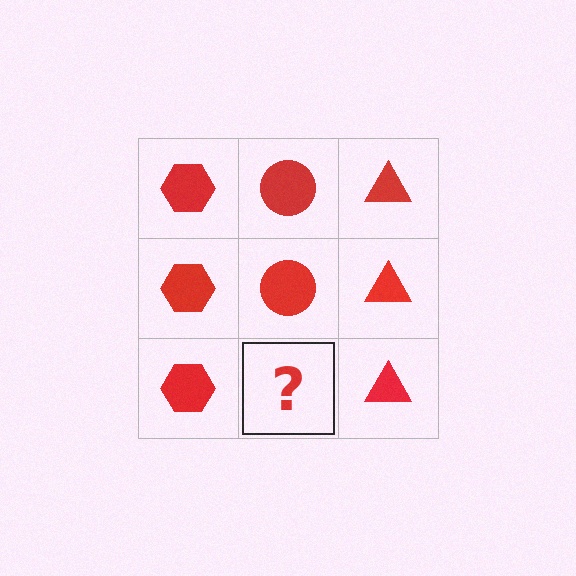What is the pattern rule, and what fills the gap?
The rule is that each column has a consistent shape. The gap should be filled with a red circle.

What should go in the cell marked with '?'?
The missing cell should contain a red circle.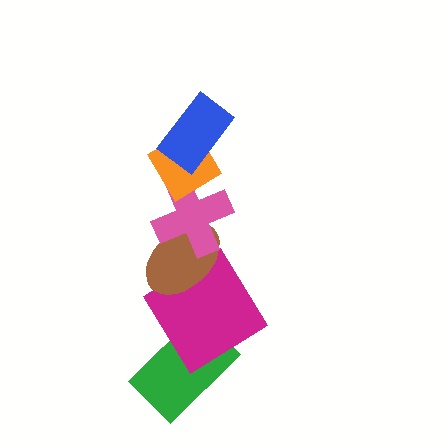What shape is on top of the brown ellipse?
The pink cross is on top of the brown ellipse.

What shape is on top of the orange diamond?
The blue rectangle is on top of the orange diamond.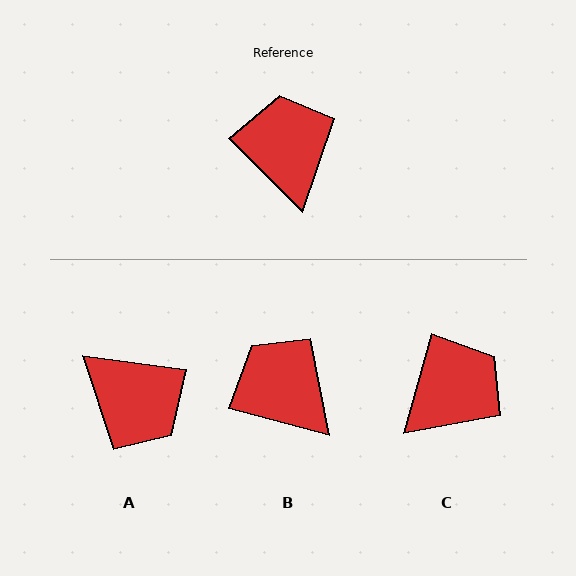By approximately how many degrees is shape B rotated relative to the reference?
Approximately 30 degrees counter-clockwise.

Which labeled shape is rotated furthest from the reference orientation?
A, about 143 degrees away.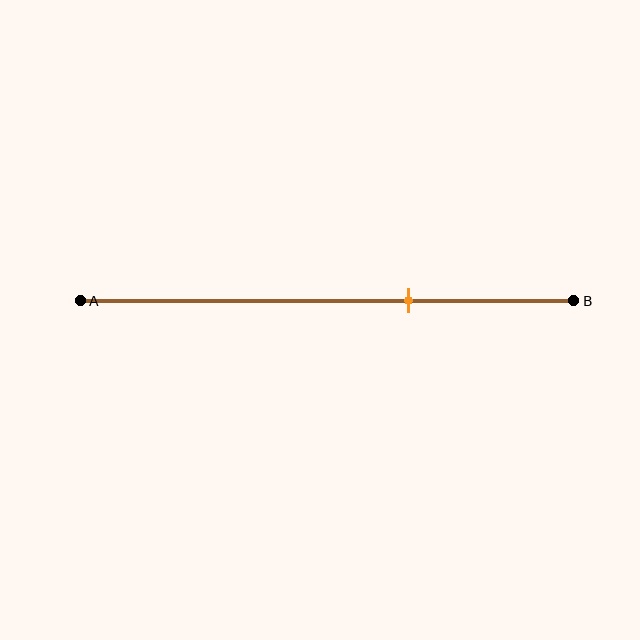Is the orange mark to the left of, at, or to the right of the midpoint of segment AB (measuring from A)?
The orange mark is to the right of the midpoint of segment AB.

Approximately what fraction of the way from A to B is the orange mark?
The orange mark is approximately 65% of the way from A to B.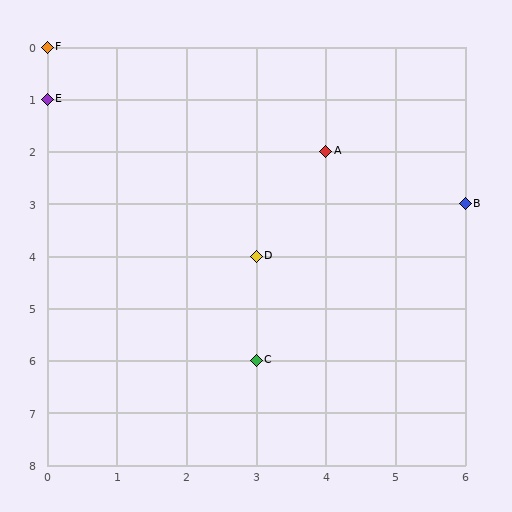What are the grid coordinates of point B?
Point B is at grid coordinates (6, 3).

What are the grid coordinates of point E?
Point E is at grid coordinates (0, 1).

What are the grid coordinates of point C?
Point C is at grid coordinates (3, 6).